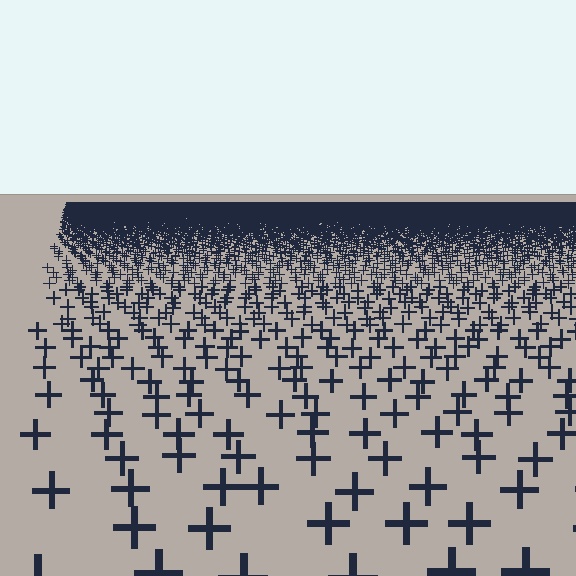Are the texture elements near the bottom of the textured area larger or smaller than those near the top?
Larger. Near the bottom, elements are closer to the viewer and appear at a bigger on-screen size.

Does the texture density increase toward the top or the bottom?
Density increases toward the top.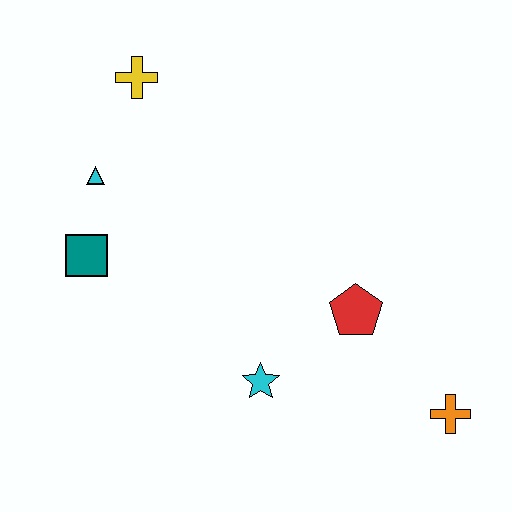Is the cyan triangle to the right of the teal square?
Yes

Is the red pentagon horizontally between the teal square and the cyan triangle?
No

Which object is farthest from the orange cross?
The yellow cross is farthest from the orange cross.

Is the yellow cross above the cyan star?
Yes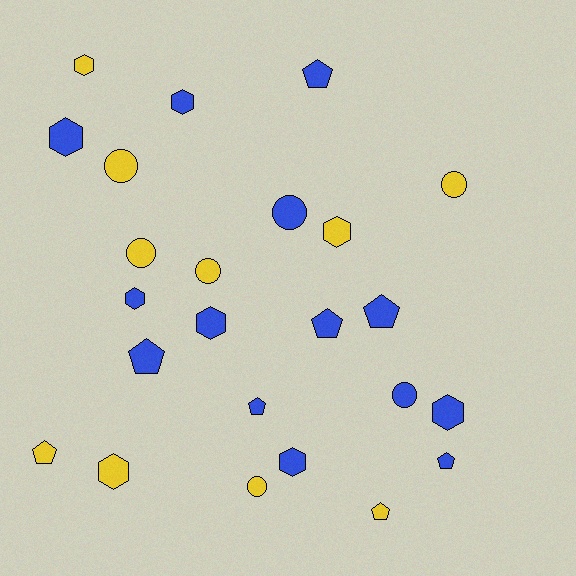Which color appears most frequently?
Blue, with 14 objects.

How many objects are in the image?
There are 24 objects.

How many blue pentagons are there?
There are 6 blue pentagons.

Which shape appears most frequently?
Hexagon, with 9 objects.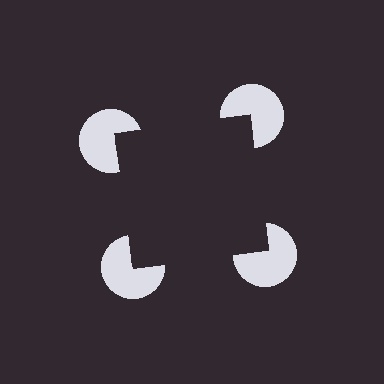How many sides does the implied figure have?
4 sides.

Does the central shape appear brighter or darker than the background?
It typically appears slightly darker than the background, even though no actual brightness change is drawn.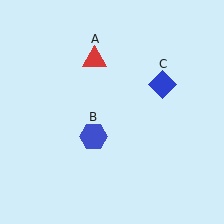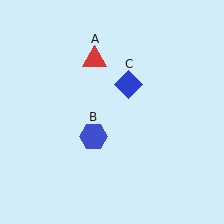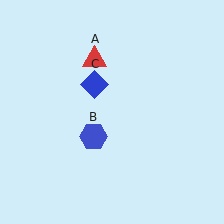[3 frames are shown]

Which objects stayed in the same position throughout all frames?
Red triangle (object A) and blue hexagon (object B) remained stationary.